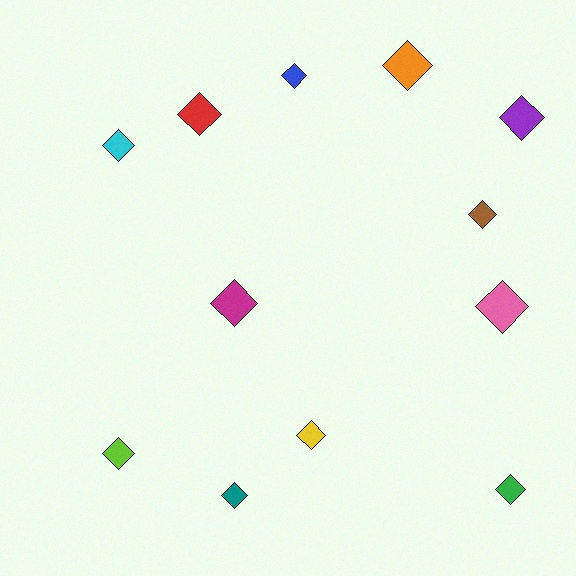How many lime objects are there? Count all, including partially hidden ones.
There is 1 lime object.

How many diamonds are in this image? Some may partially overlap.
There are 12 diamonds.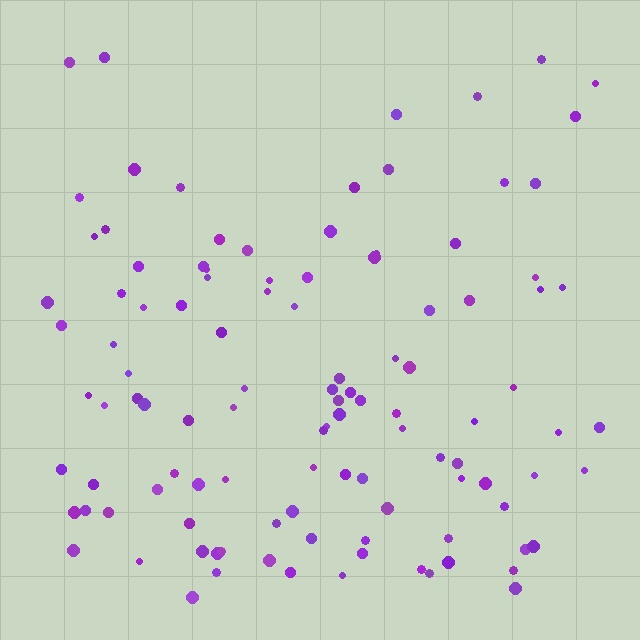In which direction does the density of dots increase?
From top to bottom, with the bottom side densest.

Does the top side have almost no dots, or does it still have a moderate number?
Still a moderate number, just noticeably fewer than the bottom.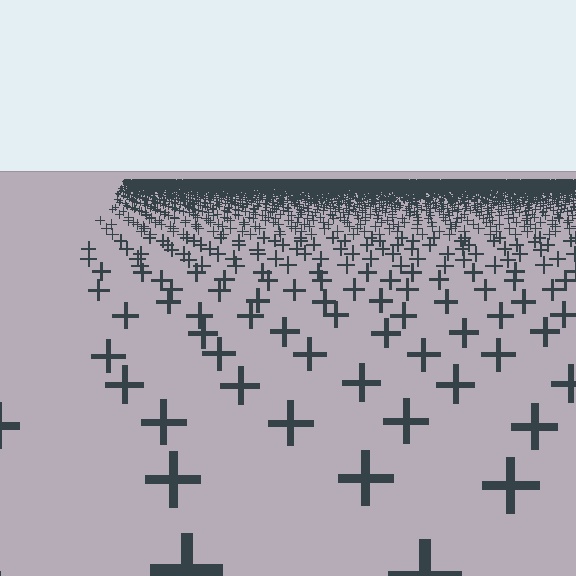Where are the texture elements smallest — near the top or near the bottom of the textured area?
Near the top.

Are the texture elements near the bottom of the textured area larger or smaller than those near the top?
Larger. Near the bottom, elements are closer to the viewer and appear at a bigger on-screen size.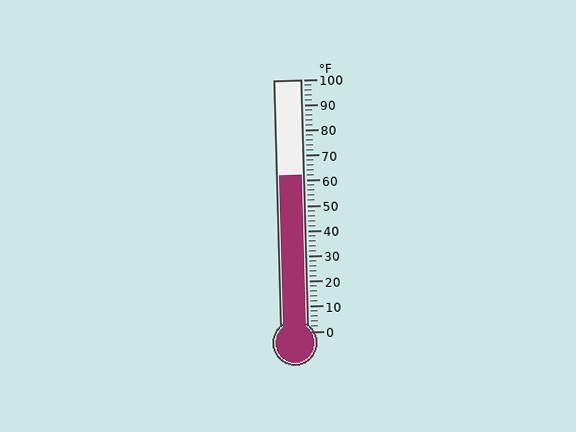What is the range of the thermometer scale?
The thermometer scale ranges from 0°F to 100°F.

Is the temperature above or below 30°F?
The temperature is above 30°F.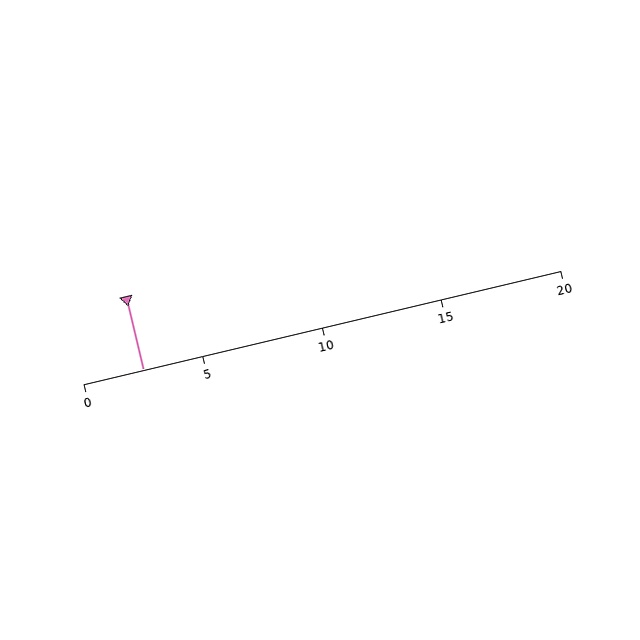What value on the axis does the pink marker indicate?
The marker indicates approximately 2.5.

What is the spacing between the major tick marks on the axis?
The major ticks are spaced 5 apart.